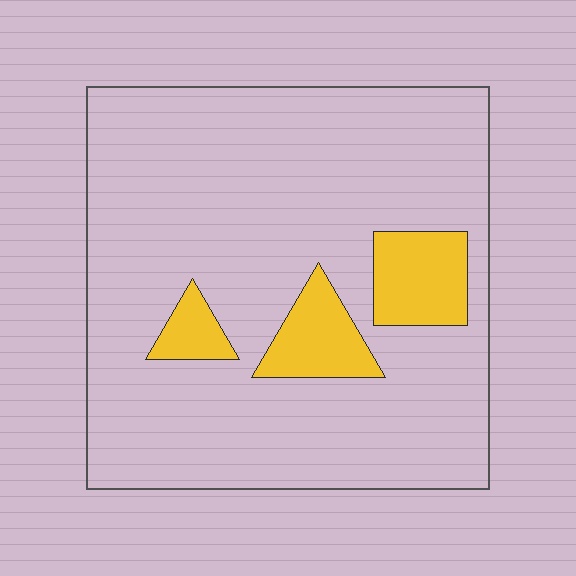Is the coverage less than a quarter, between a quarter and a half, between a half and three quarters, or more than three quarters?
Less than a quarter.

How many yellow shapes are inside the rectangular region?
3.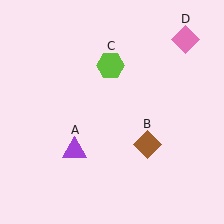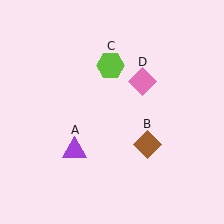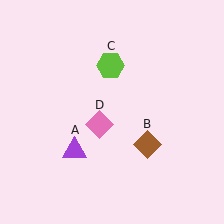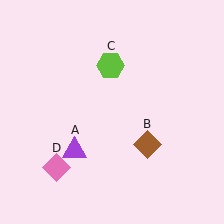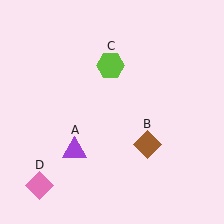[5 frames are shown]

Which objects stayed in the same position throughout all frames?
Purple triangle (object A) and brown diamond (object B) and lime hexagon (object C) remained stationary.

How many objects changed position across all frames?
1 object changed position: pink diamond (object D).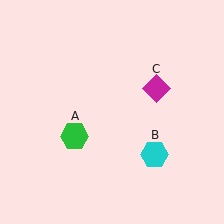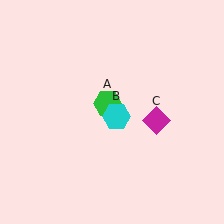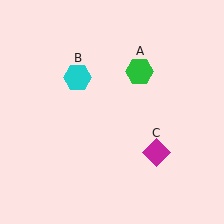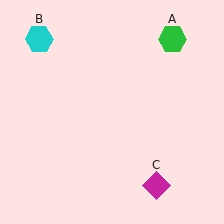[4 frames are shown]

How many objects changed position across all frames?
3 objects changed position: green hexagon (object A), cyan hexagon (object B), magenta diamond (object C).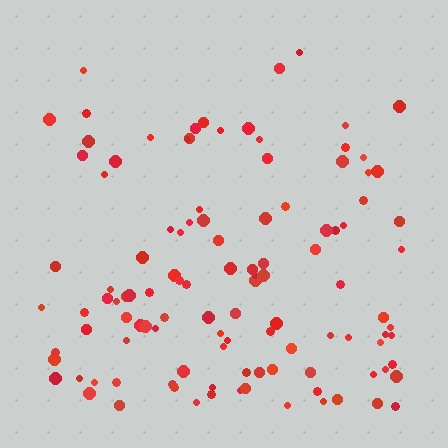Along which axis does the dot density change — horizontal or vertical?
Vertical.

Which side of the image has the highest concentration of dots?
The bottom.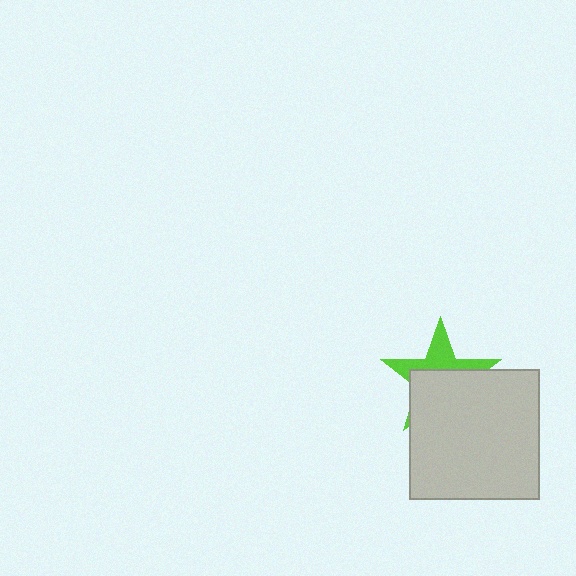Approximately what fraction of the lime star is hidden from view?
Roughly 60% of the lime star is hidden behind the light gray square.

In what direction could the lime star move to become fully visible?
The lime star could move up. That would shift it out from behind the light gray square entirely.